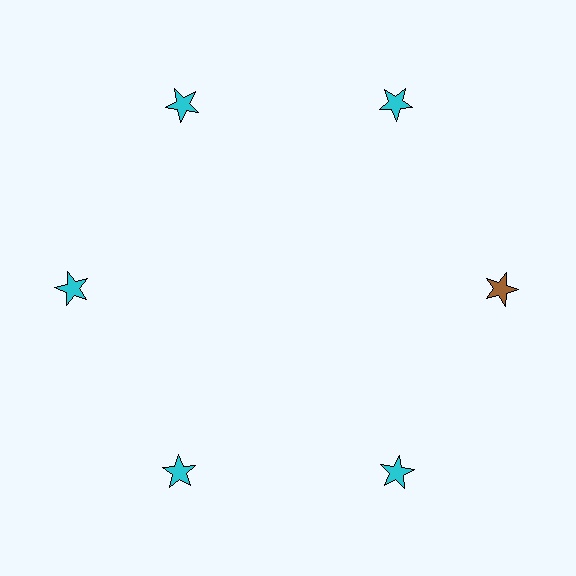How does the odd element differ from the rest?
It has a different color: brown instead of cyan.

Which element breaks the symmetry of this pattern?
The brown star at roughly the 3 o'clock position breaks the symmetry. All other shapes are cyan stars.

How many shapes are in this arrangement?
There are 6 shapes arranged in a ring pattern.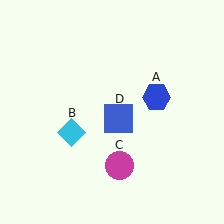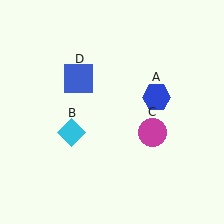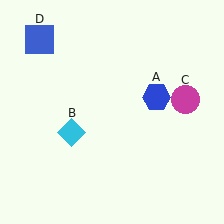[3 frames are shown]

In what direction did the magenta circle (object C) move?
The magenta circle (object C) moved up and to the right.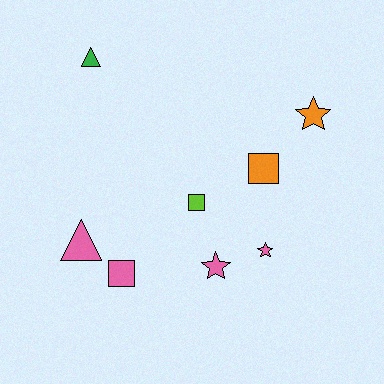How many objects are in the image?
There are 8 objects.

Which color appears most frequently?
Pink, with 4 objects.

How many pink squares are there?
There is 1 pink square.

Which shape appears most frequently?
Square, with 3 objects.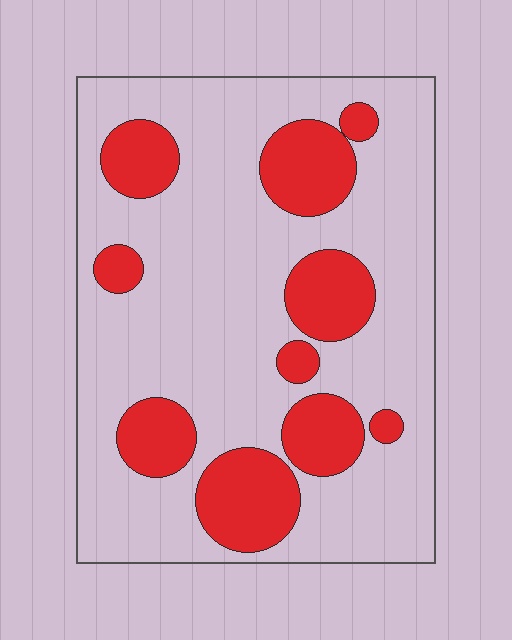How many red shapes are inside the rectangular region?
10.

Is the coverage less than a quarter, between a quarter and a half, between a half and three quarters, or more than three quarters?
Between a quarter and a half.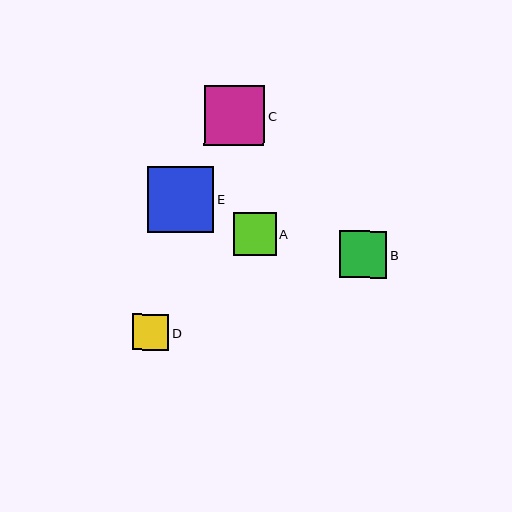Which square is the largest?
Square E is the largest with a size of approximately 67 pixels.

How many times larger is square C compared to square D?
Square C is approximately 1.7 times the size of square D.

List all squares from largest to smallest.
From largest to smallest: E, C, B, A, D.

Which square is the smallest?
Square D is the smallest with a size of approximately 36 pixels.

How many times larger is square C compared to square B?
Square C is approximately 1.3 times the size of square B.